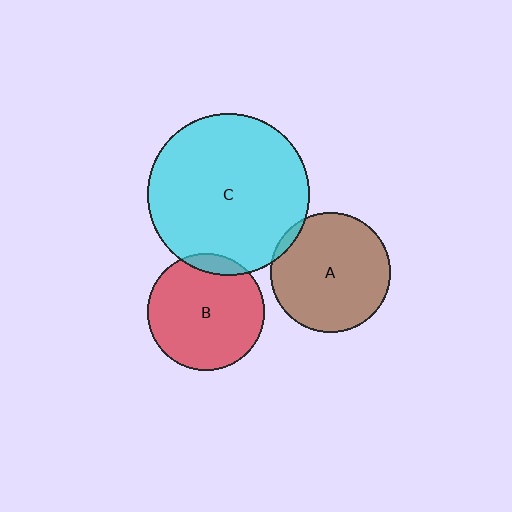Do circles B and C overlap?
Yes.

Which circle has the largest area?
Circle C (cyan).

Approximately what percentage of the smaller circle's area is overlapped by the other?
Approximately 10%.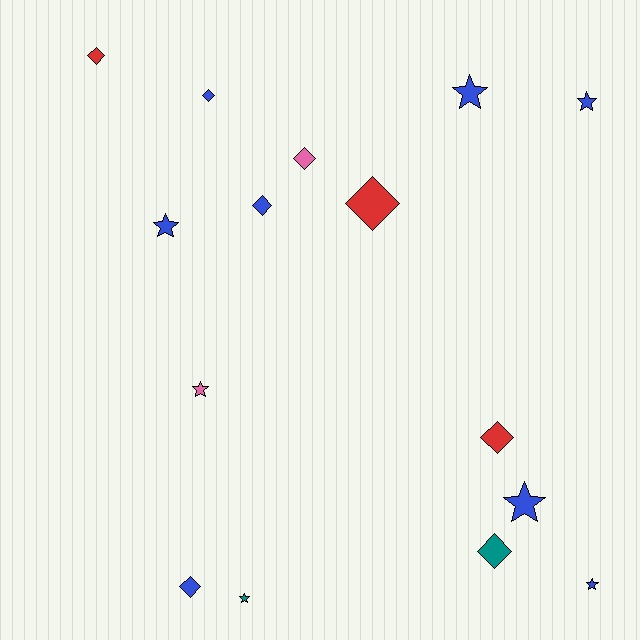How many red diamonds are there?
There are 3 red diamonds.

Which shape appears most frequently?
Diamond, with 8 objects.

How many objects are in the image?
There are 15 objects.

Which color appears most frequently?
Blue, with 8 objects.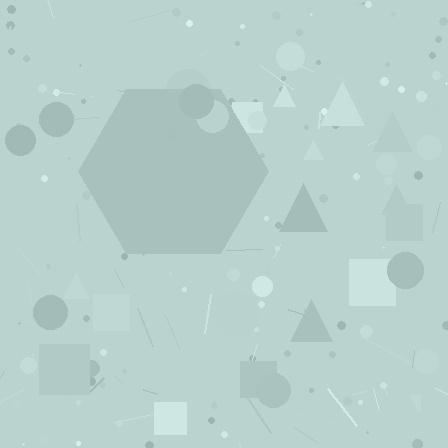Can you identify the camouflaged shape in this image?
The camouflaged shape is a hexagon.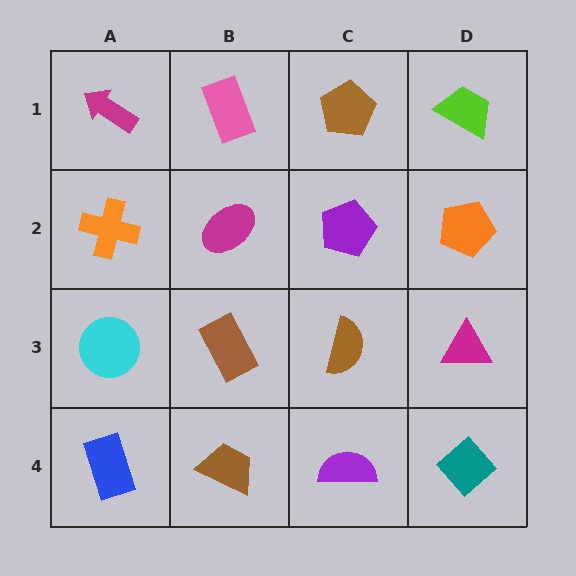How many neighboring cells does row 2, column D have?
3.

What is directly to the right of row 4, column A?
A brown trapezoid.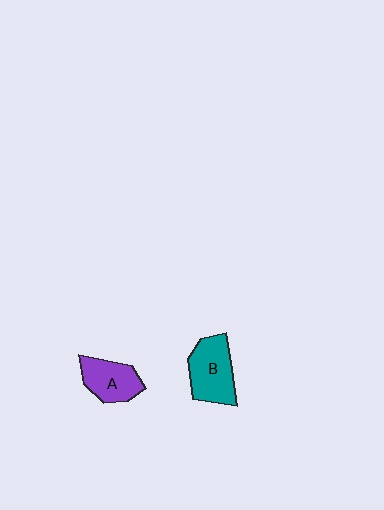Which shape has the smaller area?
Shape A (purple).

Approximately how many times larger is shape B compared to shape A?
Approximately 1.2 times.